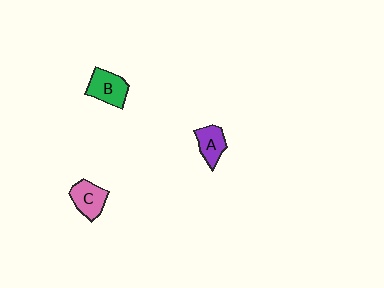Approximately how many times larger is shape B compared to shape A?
Approximately 1.2 times.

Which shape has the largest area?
Shape B (green).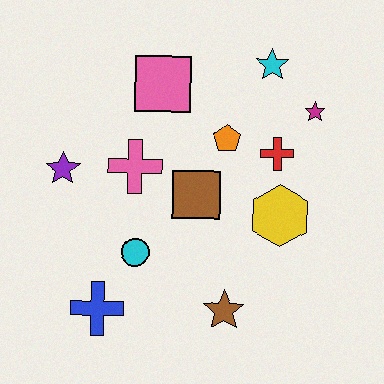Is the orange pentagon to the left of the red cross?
Yes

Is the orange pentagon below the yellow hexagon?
No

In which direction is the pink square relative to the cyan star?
The pink square is to the left of the cyan star.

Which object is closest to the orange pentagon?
The red cross is closest to the orange pentagon.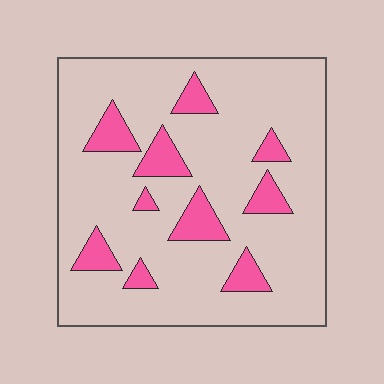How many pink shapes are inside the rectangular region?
10.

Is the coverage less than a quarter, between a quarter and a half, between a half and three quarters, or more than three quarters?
Less than a quarter.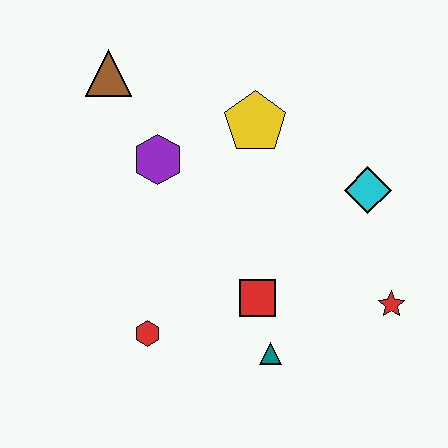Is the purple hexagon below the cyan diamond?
No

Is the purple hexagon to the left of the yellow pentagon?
Yes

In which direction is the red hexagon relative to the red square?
The red hexagon is to the left of the red square.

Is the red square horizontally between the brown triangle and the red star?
Yes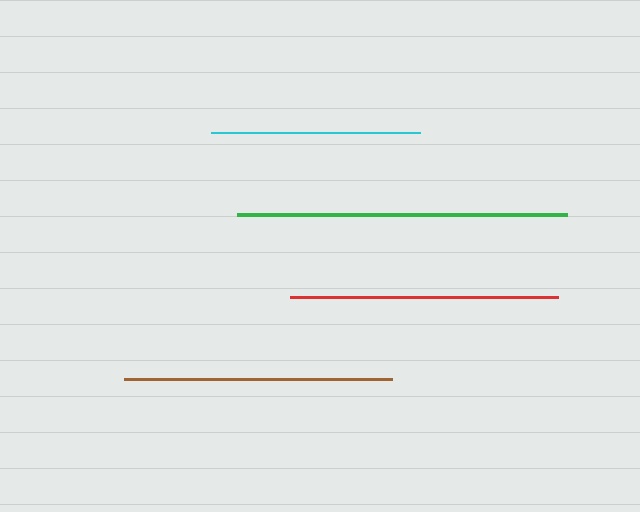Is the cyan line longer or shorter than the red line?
The red line is longer than the cyan line.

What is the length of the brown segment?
The brown segment is approximately 268 pixels long.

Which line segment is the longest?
The green line is the longest at approximately 329 pixels.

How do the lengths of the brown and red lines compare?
The brown and red lines are approximately the same length.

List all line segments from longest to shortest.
From longest to shortest: green, brown, red, cyan.